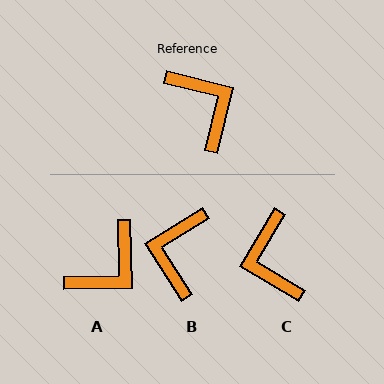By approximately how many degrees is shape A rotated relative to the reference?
Approximately 75 degrees clockwise.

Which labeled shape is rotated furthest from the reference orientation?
C, about 163 degrees away.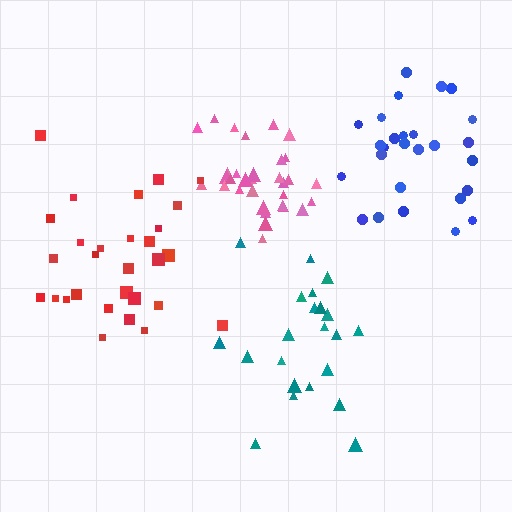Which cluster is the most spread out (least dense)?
Teal.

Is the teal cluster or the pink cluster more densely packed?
Pink.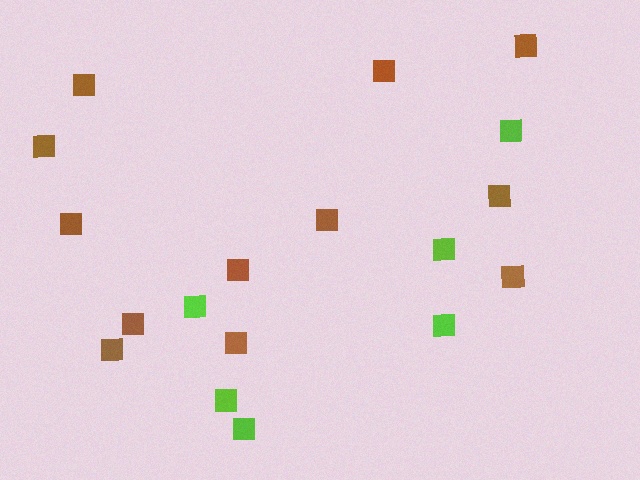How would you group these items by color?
There are 2 groups: one group of brown squares (12) and one group of lime squares (6).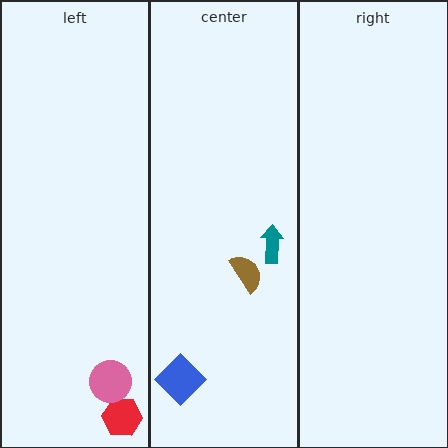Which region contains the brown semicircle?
The center region.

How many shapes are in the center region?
3.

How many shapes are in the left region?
2.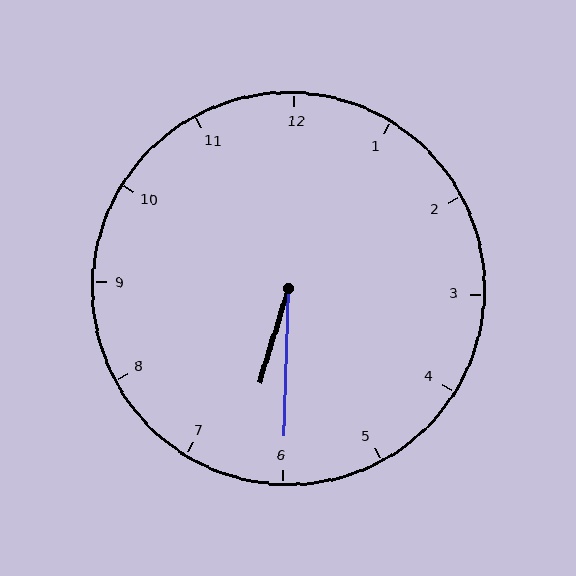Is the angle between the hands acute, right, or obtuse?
It is acute.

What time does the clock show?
6:30.